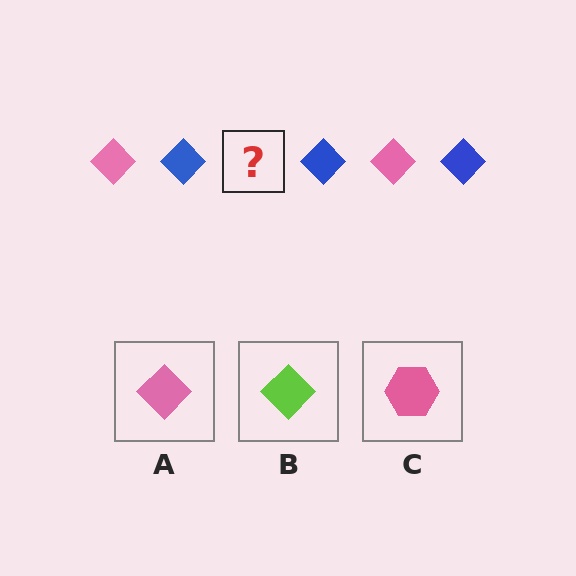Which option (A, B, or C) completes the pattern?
A.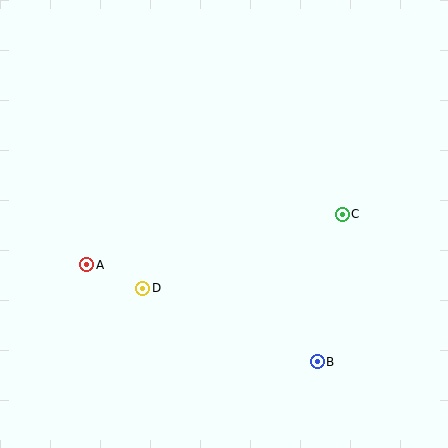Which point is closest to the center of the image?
Point D at (143, 288) is closest to the center.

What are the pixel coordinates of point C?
Point C is at (342, 214).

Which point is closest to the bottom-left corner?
Point A is closest to the bottom-left corner.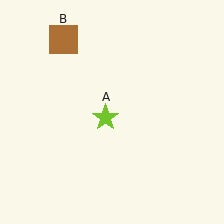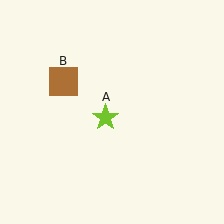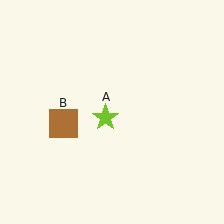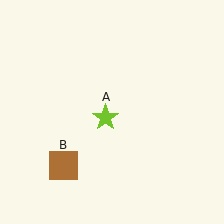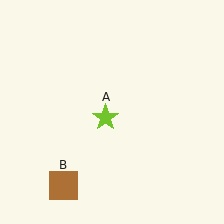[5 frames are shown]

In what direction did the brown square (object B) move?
The brown square (object B) moved down.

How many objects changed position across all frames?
1 object changed position: brown square (object B).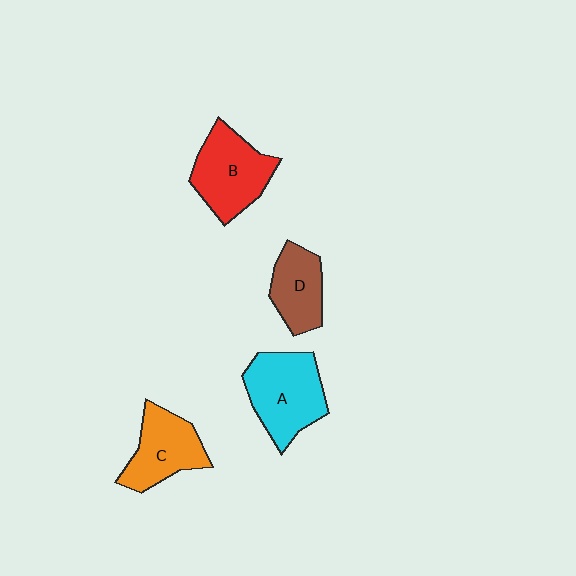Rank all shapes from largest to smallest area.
From largest to smallest: A (cyan), B (red), C (orange), D (brown).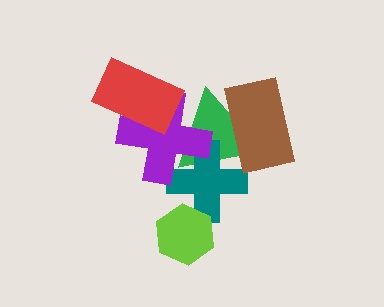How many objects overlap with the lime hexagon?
1 object overlaps with the lime hexagon.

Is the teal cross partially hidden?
Yes, it is partially covered by another shape.